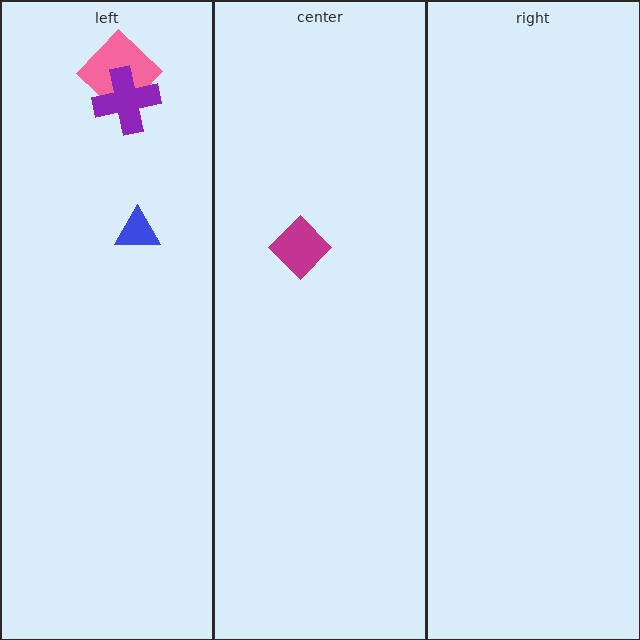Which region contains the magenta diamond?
The center region.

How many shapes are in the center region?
1.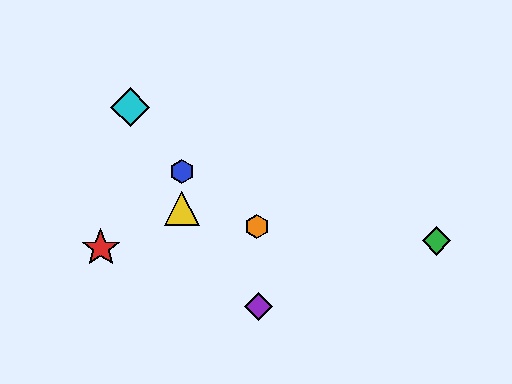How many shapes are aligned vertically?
2 shapes (the blue hexagon, the yellow triangle) are aligned vertically.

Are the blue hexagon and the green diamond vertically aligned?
No, the blue hexagon is at x≈182 and the green diamond is at x≈437.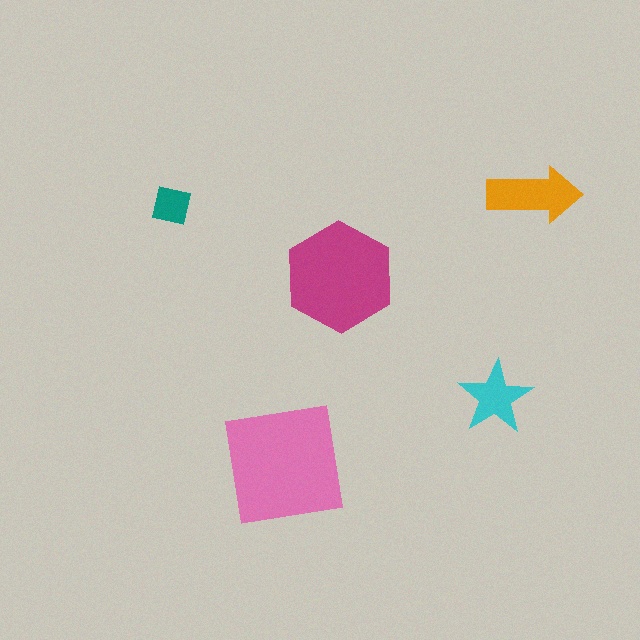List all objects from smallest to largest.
The teal square, the cyan star, the orange arrow, the magenta hexagon, the pink square.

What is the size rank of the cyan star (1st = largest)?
4th.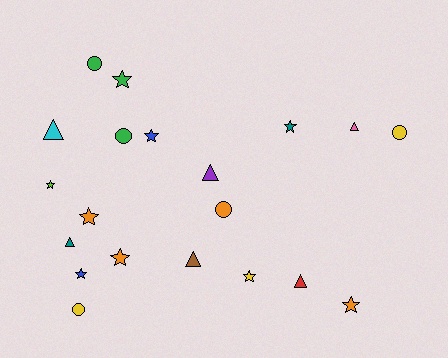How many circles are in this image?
There are 5 circles.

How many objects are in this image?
There are 20 objects.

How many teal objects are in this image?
There are 2 teal objects.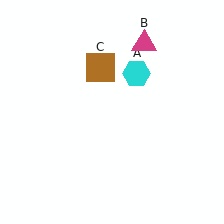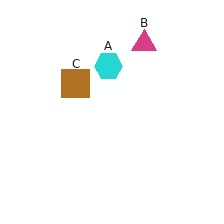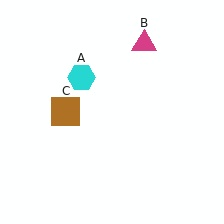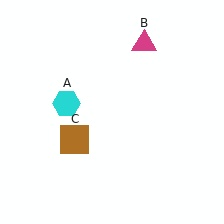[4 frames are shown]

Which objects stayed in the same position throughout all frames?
Magenta triangle (object B) remained stationary.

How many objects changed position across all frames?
2 objects changed position: cyan hexagon (object A), brown square (object C).